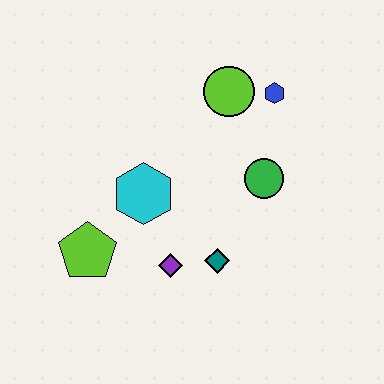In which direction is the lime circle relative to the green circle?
The lime circle is above the green circle.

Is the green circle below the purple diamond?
No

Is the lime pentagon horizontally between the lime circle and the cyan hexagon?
No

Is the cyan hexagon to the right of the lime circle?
No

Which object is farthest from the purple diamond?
The blue hexagon is farthest from the purple diamond.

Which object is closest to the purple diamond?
The teal diamond is closest to the purple diamond.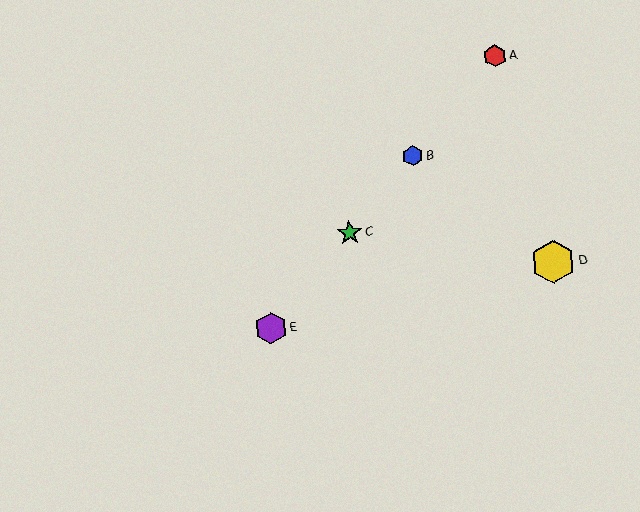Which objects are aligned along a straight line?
Objects A, B, C, E are aligned along a straight line.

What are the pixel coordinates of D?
Object D is at (553, 262).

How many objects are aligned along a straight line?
4 objects (A, B, C, E) are aligned along a straight line.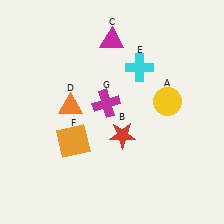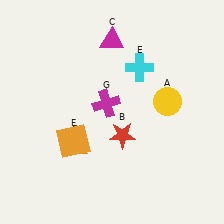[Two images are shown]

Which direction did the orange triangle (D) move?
The orange triangle (D) moved down.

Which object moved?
The orange triangle (D) moved down.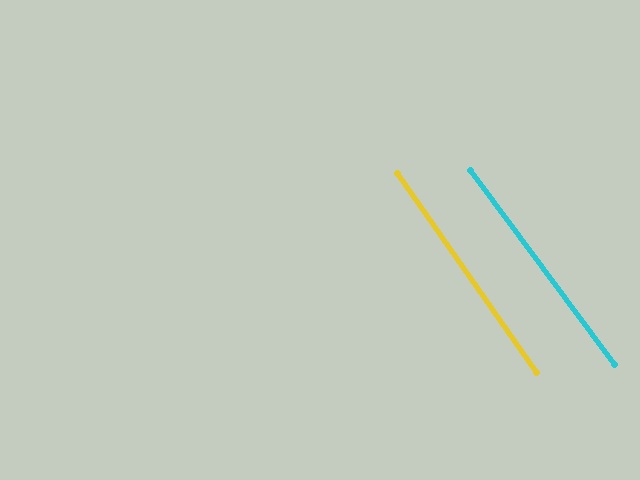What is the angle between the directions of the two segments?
Approximately 2 degrees.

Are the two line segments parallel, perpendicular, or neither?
Parallel — their directions differ by only 1.7°.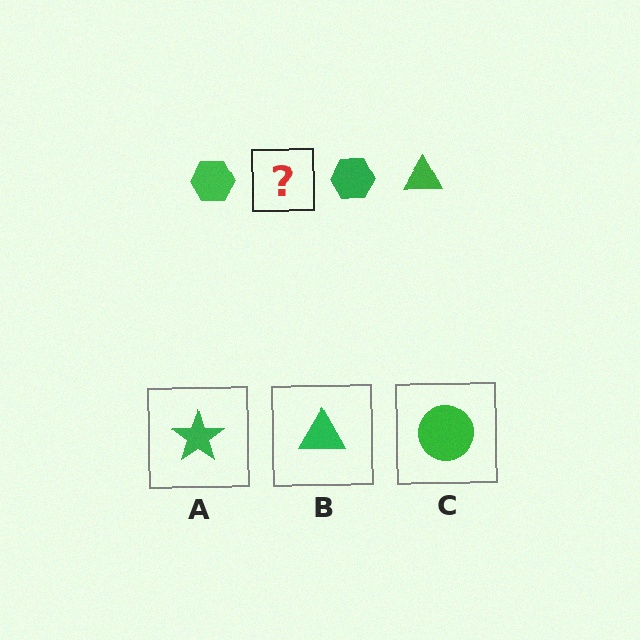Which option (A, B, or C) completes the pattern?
B.